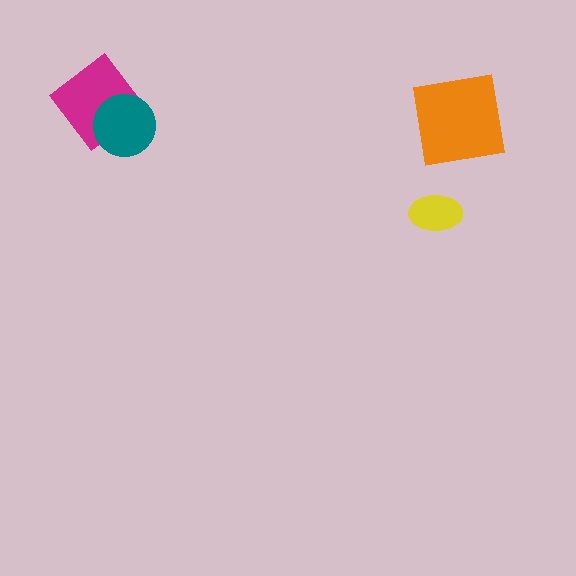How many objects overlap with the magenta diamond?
1 object overlaps with the magenta diamond.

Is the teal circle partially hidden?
No, no other shape covers it.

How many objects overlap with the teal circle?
1 object overlaps with the teal circle.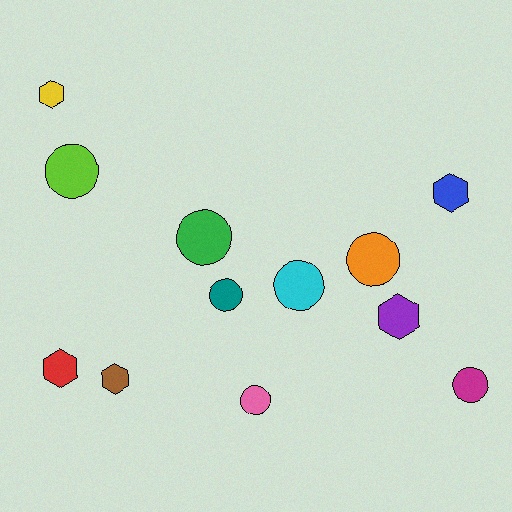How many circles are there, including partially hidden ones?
There are 7 circles.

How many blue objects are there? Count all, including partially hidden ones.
There is 1 blue object.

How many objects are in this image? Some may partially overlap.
There are 12 objects.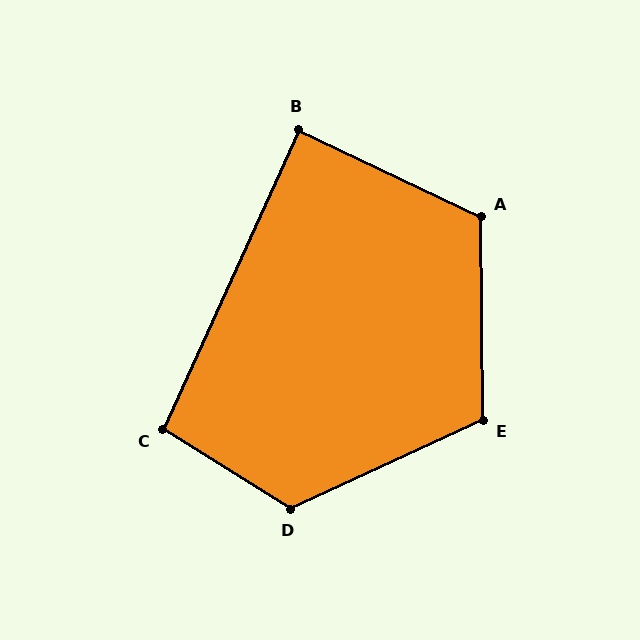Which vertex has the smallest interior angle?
B, at approximately 89 degrees.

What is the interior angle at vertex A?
Approximately 116 degrees (obtuse).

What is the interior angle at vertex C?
Approximately 98 degrees (obtuse).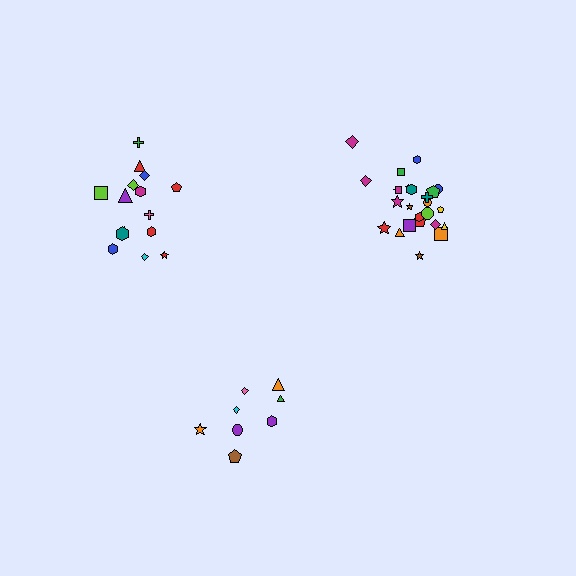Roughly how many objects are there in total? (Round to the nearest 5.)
Roughly 50 objects in total.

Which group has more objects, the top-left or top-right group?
The top-right group.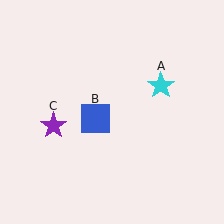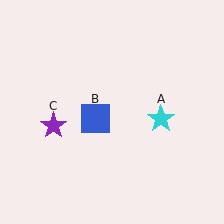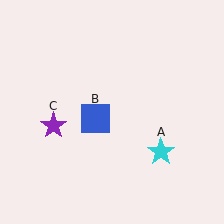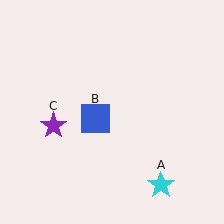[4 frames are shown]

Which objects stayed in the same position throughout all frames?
Blue square (object B) and purple star (object C) remained stationary.